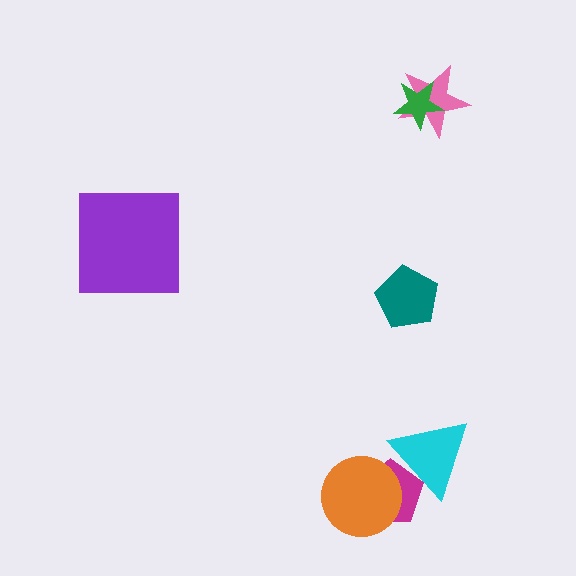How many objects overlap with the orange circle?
1 object overlaps with the orange circle.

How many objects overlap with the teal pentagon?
0 objects overlap with the teal pentagon.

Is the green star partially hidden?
No, no other shape covers it.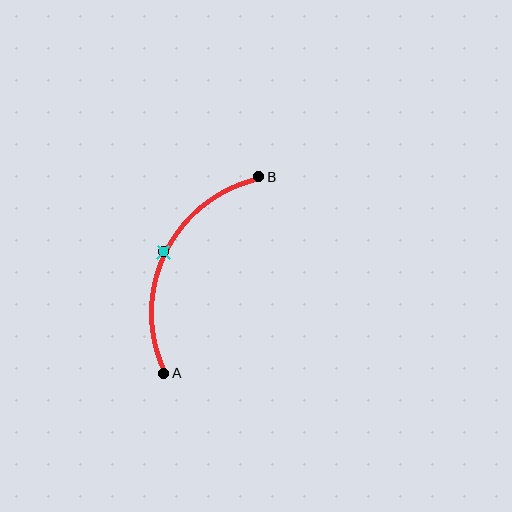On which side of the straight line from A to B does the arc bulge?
The arc bulges to the left of the straight line connecting A and B.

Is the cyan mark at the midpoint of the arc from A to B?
Yes. The cyan mark lies on the arc at equal arc-length from both A and B — it is the arc midpoint.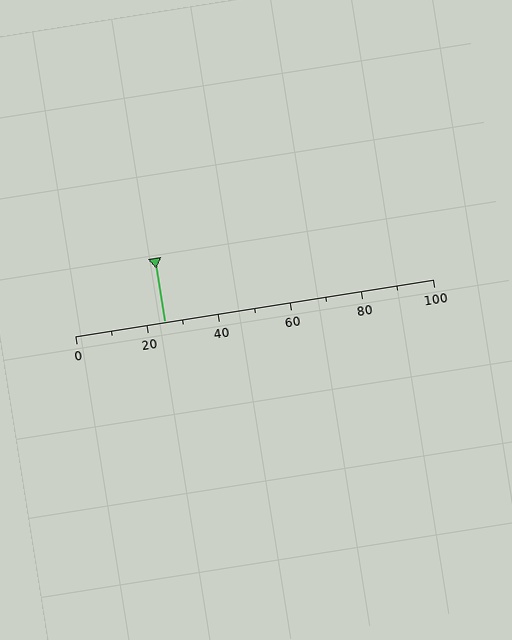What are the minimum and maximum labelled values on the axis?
The axis runs from 0 to 100.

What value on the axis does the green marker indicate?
The marker indicates approximately 25.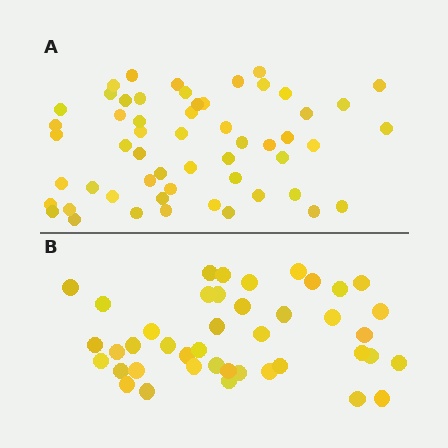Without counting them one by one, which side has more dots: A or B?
Region A (the top region) has more dots.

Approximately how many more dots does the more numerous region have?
Region A has approximately 15 more dots than region B.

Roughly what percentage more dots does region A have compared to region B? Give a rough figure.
About 30% more.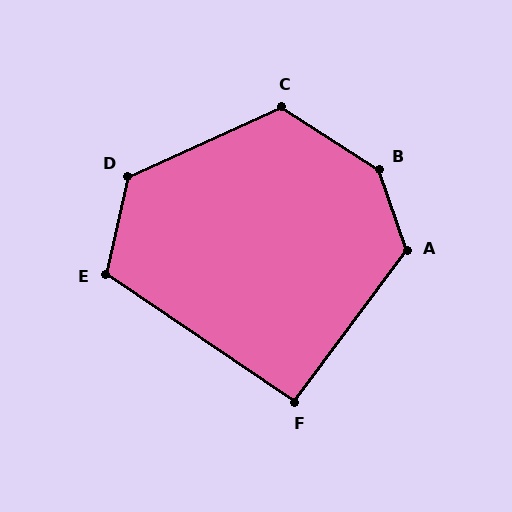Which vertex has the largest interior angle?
B, at approximately 141 degrees.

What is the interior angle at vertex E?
Approximately 112 degrees (obtuse).